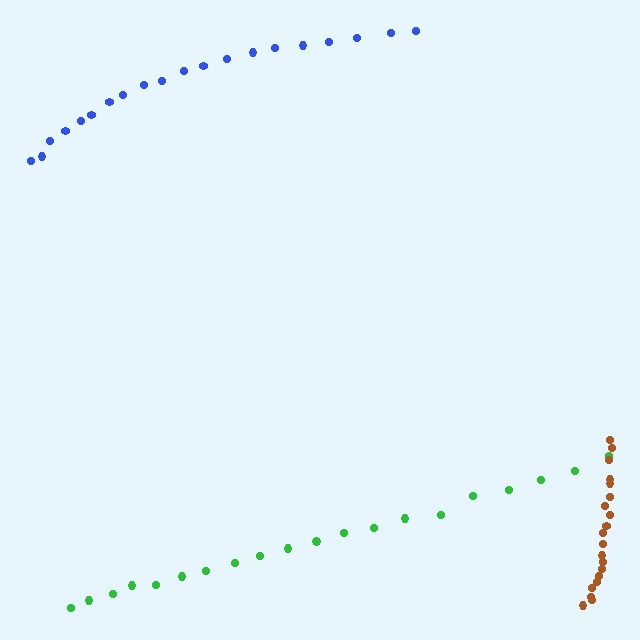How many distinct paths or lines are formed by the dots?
There are 3 distinct paths.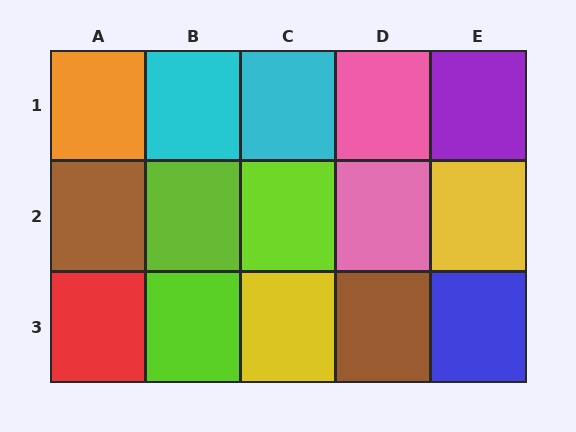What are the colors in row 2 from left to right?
Brown, lime, lime, pink, yellow.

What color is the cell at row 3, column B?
Lime.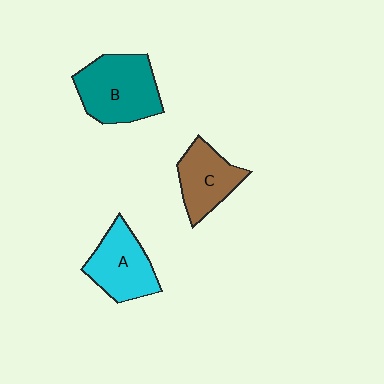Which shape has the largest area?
Shape B (teal).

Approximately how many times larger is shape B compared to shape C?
Approximately 1.4 times.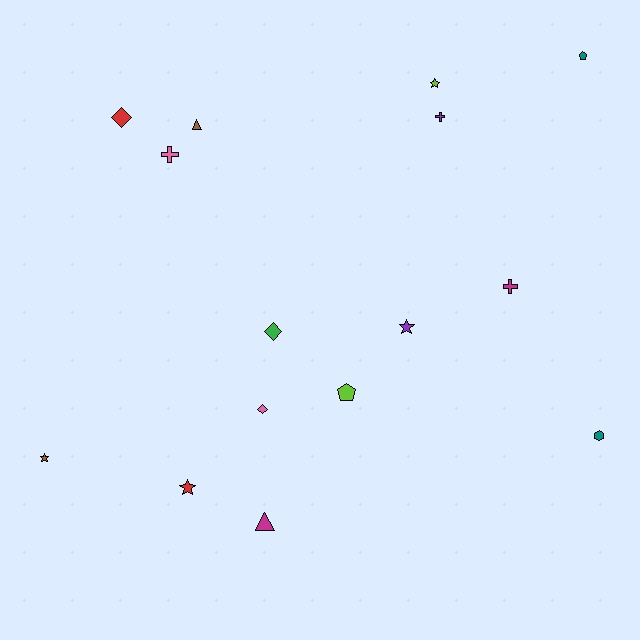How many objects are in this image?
There are 15 objects.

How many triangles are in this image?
There are 2 triangles.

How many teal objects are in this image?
There are 2 teal objects.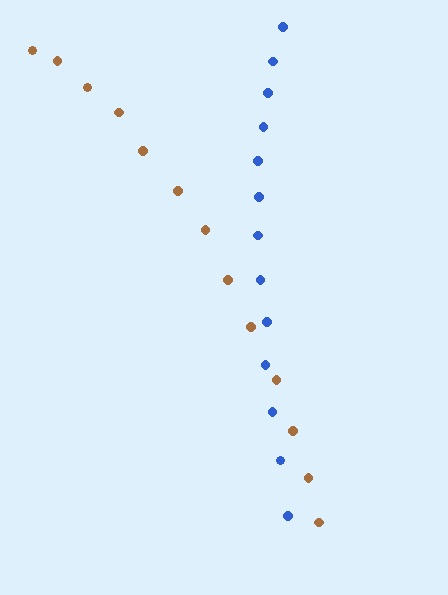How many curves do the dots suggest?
There are 2 distinct paths.